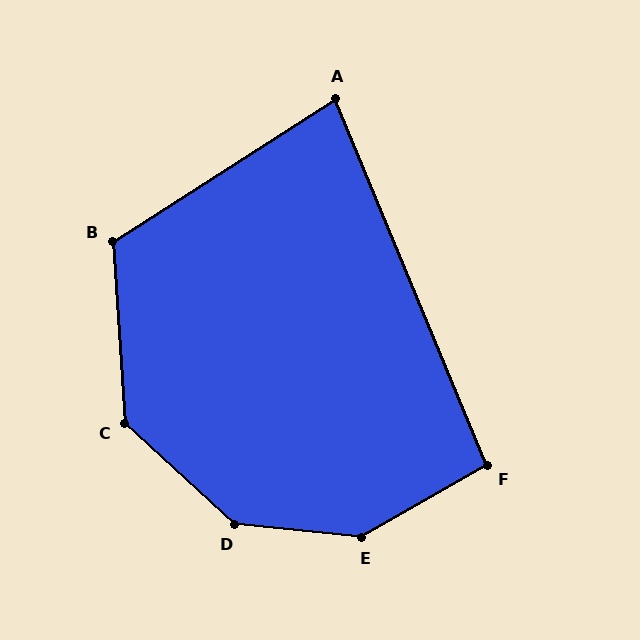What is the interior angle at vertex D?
Approximately 144 degrees (obtuse).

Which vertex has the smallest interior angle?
A, at approximately 80 degrees.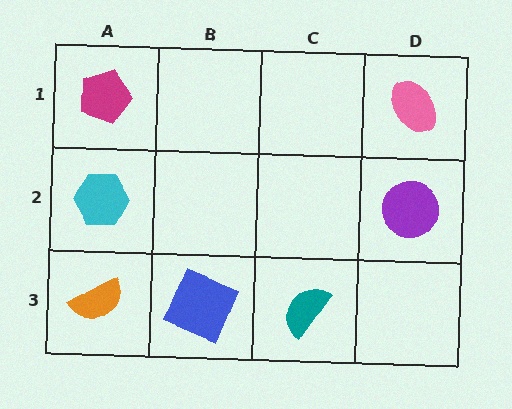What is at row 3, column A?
An orange semicircle.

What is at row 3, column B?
A blue square.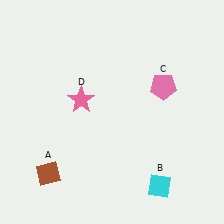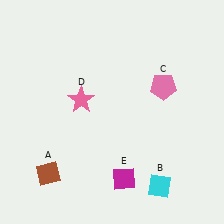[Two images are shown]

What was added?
A magenta diamond (E) was added in Image 2.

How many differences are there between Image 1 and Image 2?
There is 1 difference between the two images.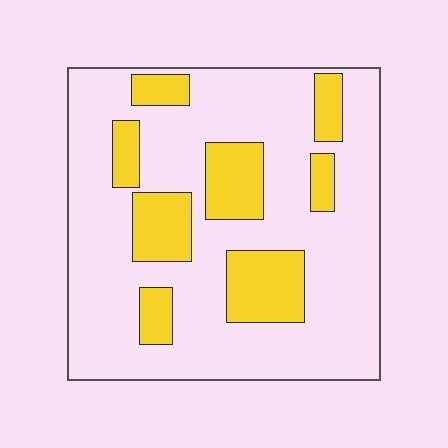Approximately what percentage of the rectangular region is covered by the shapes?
Approximately 25%.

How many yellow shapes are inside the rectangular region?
8.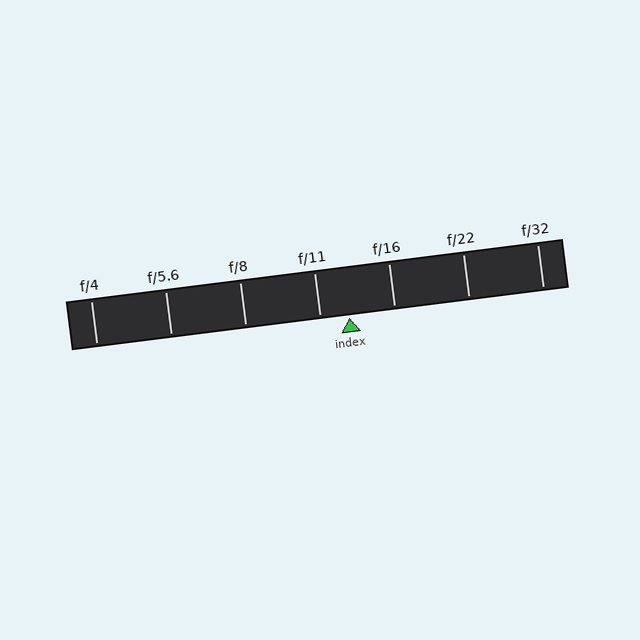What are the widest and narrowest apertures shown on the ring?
The widest aperture shown is f/4 and the narrowest is f/32.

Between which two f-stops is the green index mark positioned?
The index mark is between f/11 and f/16.